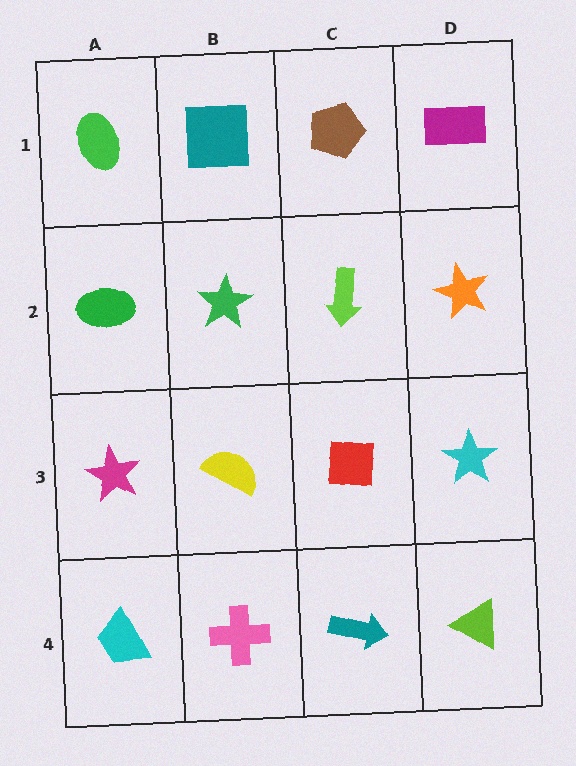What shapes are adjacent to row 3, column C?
A lime arrow (row 2, column C), a teal arrow (row 4, column C), a yellow semicircle (row 3, column B), a cyan star (row 3, column D).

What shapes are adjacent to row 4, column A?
A magenta star (row 3, column A), a pink cross (row 4, column B).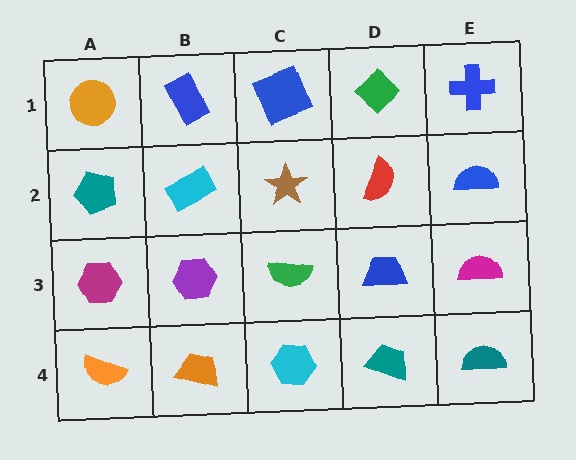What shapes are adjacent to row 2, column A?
An orange circle (row 1, column A), a magenta hexagon (row 3, column A), a cyan rectangle (row 2, column B).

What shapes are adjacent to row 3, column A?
A teal pentagon (row 2, column A), an orange semicircle (row 4, column A), a purple hexagon (row 3, column B).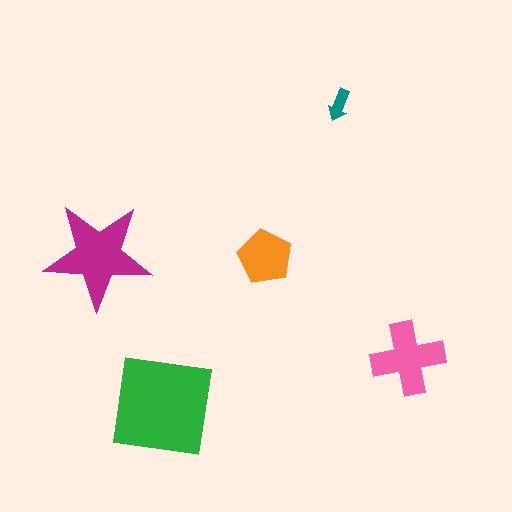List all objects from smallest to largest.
The teal arrow, the orange pentagon, the pink cross, the magenta star, the green square.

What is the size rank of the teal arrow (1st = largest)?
5th.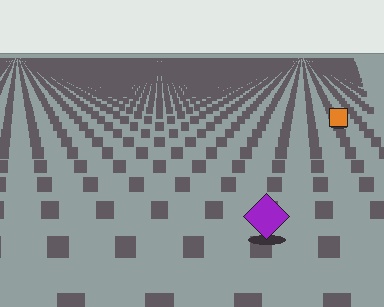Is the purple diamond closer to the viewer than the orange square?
Yes. The purple diamond is closer — you can tell from the texture gradient: the ground texture is coarser near it.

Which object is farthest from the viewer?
The orange square is farthest from the viewer. It appears smaller and the ground texture around it is denser.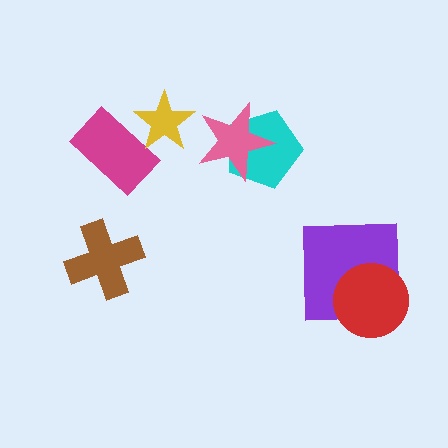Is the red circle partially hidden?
No, no other shape covers it.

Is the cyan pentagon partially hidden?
Yes, it is partially covered by another shape.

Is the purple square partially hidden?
Yes, it is partially covered by another shape.